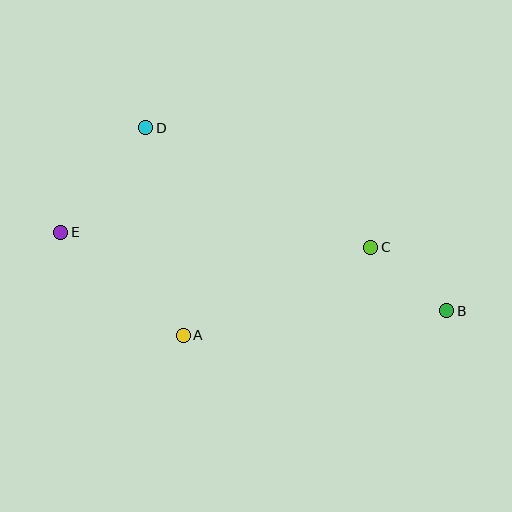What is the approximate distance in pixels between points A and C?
The distance between A and C is approximately 207 pixels.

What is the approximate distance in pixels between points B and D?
The distance between B and D is approximately 352 pixels.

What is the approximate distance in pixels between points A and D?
The distance between A and D is approximately 211 pixels.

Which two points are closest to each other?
Points B and C are closest to each other.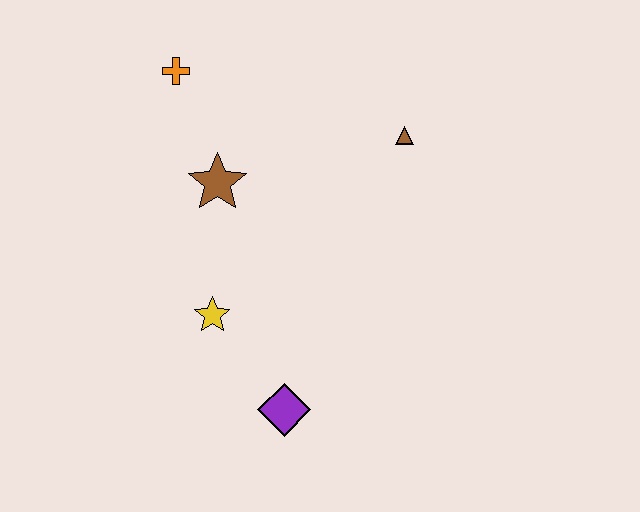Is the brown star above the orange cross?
No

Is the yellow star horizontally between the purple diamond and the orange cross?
Yes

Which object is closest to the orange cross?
The brown star is closest to the orange cross.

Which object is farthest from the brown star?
The purple diamond is farthest from the brown star.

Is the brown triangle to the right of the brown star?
Yes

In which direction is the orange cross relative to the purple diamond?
The orange cross is above the purple diamond.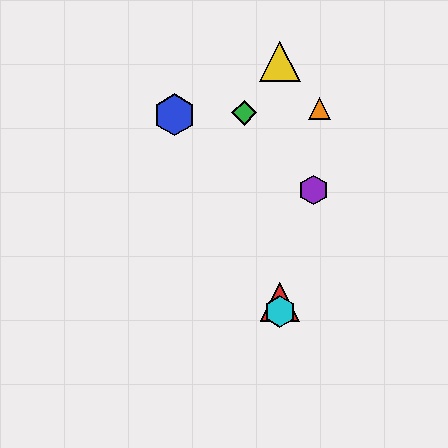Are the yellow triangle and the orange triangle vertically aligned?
No, the yellow triangle is at x≈280 and the orange triangle is at x≈319.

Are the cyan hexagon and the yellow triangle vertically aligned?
Yes, both are at x≈280.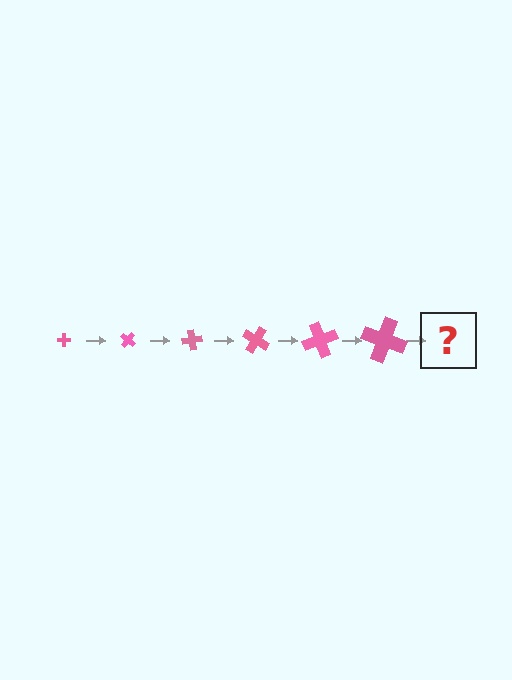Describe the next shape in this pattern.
It should be a cross, larger than the previous one and rotated 240 degrees from the start.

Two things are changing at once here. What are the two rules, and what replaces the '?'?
The two rules are that the cross grows larger each step and it rotates 40 degrees each step. The '?' should be a cross, larger than the previous one and rotated 240 degrees from the start.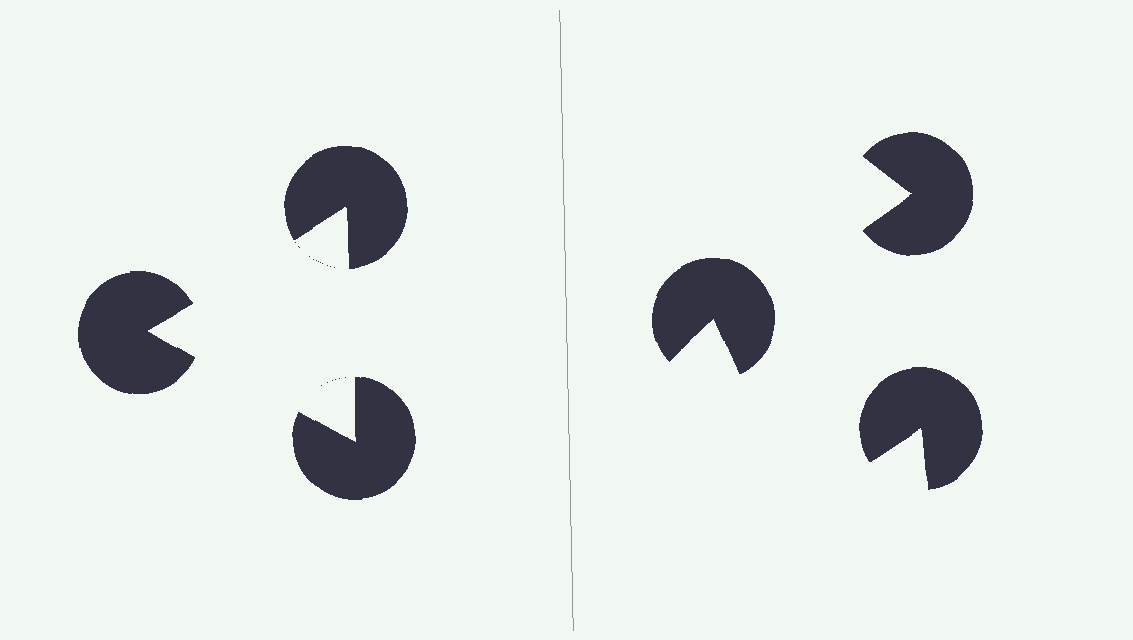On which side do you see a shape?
An illusory triangle appears on the left side. On the right side the wedge cuts are rotated, so no coherent shape forms.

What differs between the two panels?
The pac-man discs are positioned identically on both sides; only the wedge orientations differ. On the left they align to a triangle; on the right they are misaligned.